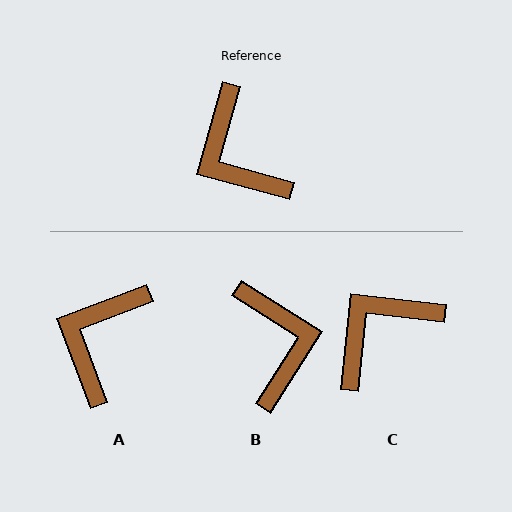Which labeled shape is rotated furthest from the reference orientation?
B, about 163 degrees away.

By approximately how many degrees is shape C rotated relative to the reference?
Approximately 81 degrees clockwise.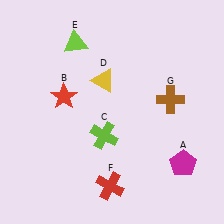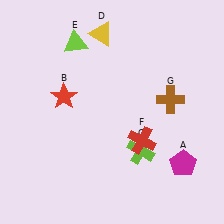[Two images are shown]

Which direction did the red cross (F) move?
The red cross (F) moved up.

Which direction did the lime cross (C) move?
The lime cross (C) moved right.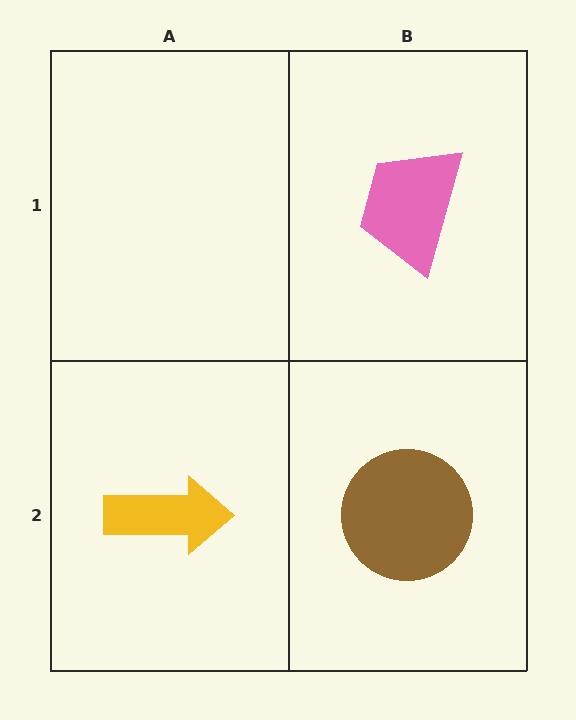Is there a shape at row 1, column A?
No, that cell is empty.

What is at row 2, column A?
A yellow arrow.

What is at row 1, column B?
A pink trapezoid.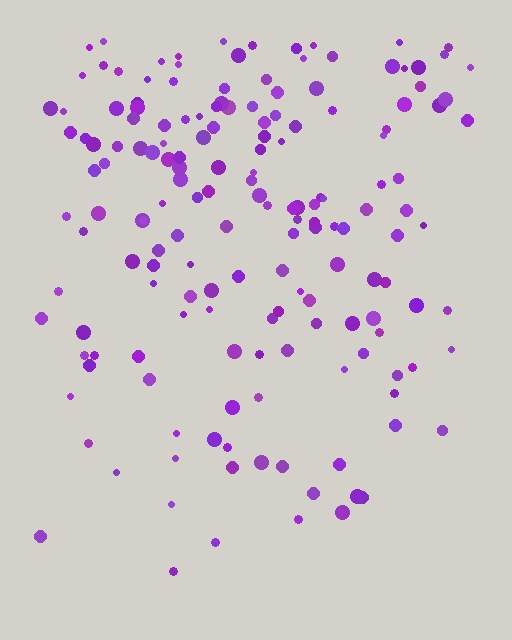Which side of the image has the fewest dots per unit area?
The bottom.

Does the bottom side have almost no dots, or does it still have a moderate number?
Still a moderate number, just noticeably fewer than the top.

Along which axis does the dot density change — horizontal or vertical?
Vertical.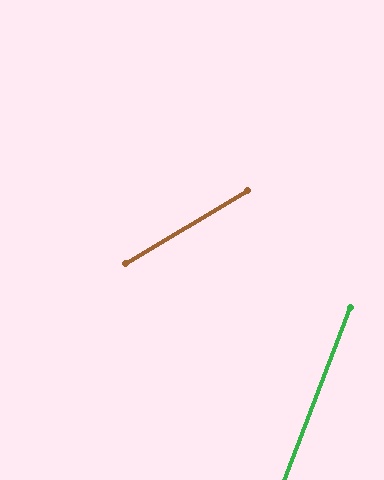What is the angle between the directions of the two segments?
Approximately 38 degrees.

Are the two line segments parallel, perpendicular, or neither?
Neither parallel nor perpendicular — they differ by about 38°.